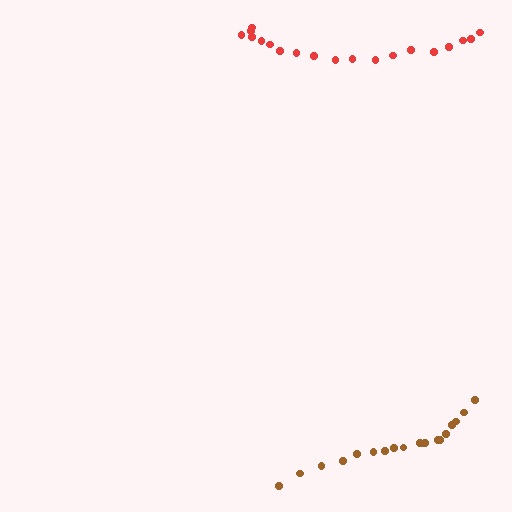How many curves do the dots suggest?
There are 2 distinct paths.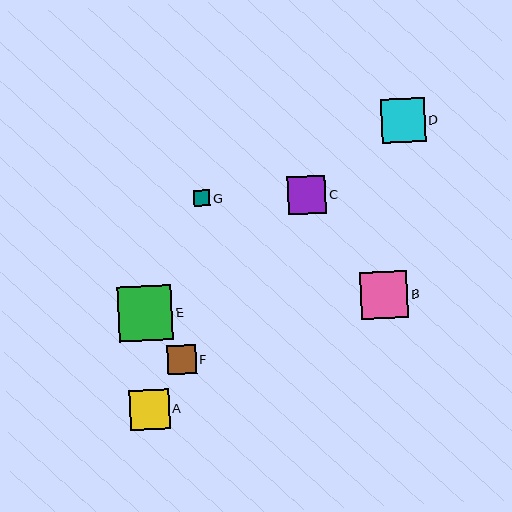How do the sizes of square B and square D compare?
Square B and square D are approximately the same size.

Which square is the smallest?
Square G is the smallest with a size of approximately 16 pixels.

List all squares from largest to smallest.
From largest to smallest: E, B, D, A, C, F, G.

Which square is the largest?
Square E is the largest with a size of approximately 55 pixels.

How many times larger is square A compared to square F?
Square A is approximately 1.4 times the size of square F.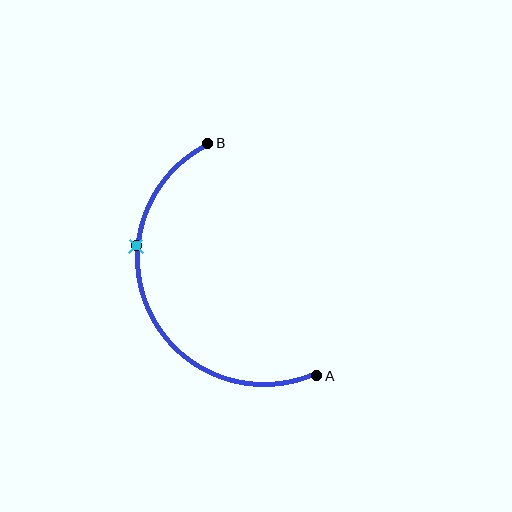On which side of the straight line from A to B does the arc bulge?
The arc bulges to the left of the straight line connecting A and B.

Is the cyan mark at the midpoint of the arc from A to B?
No. The cyan mark lies on the arc but is closer to endpoint B. The arc midpoint would be at the point on the curve equidistant along the arc from both A and B.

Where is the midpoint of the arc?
The arc midpoint is the point on the curve farthest from the straight line joining A and B. It sits to the left of that line.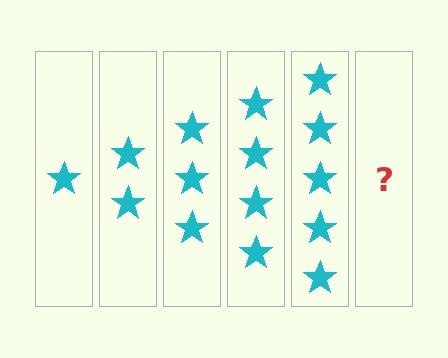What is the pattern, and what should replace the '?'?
The pattern is that each step adds one more star. The '?' should be 6 stars.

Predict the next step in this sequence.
The next step is 6 stars.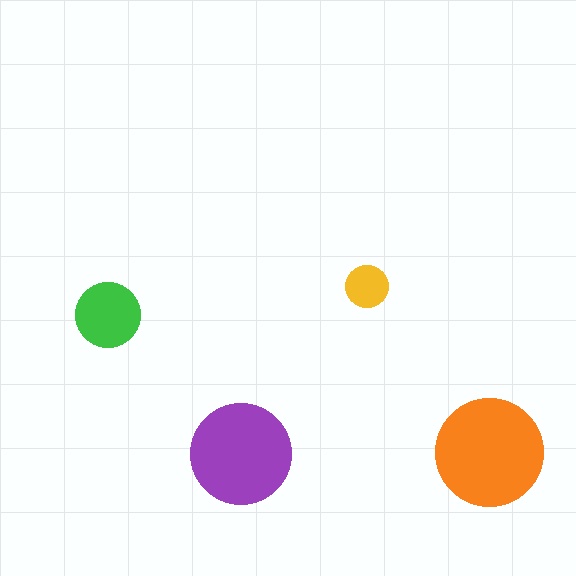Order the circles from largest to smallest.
the orange one, the purple one, the green one, the yellow one.